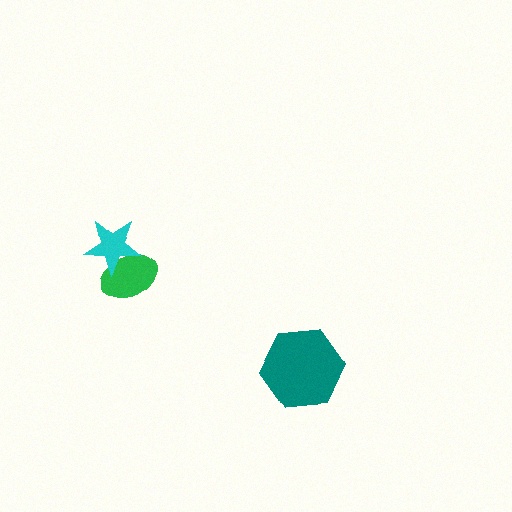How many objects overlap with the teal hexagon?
0 objects overlap with the teal hexagon.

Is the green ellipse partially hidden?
Yes, it is partially covered by another shape.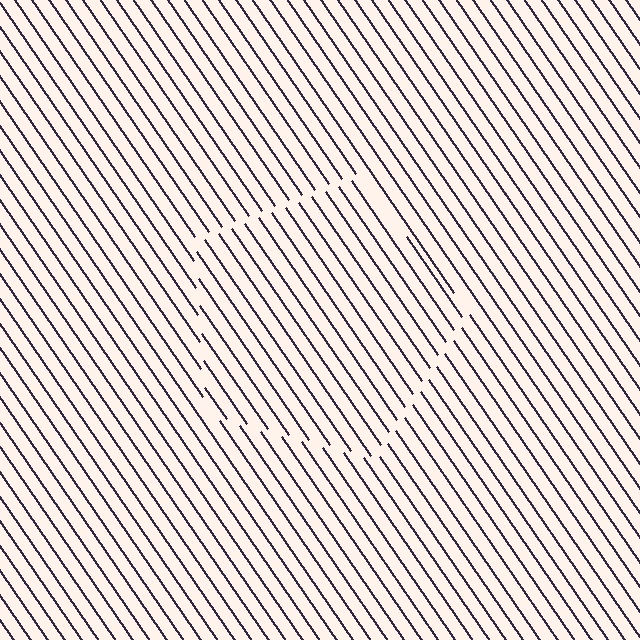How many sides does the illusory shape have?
5 sides — the line-ends trace a pentagon.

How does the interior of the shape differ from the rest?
The interior of the shape contains the same grating, shifted by half a period — the contour is defined by the phase discontinuity where line-ends from the inner and outer gratings abut.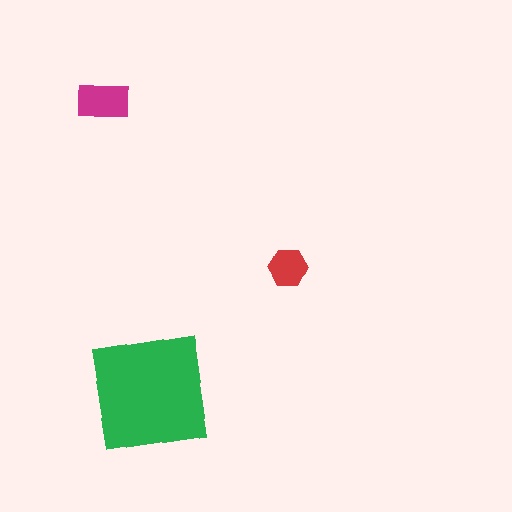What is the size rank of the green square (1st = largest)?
1st.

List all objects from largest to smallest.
The green square, the magenta rectangle, the red hexagon.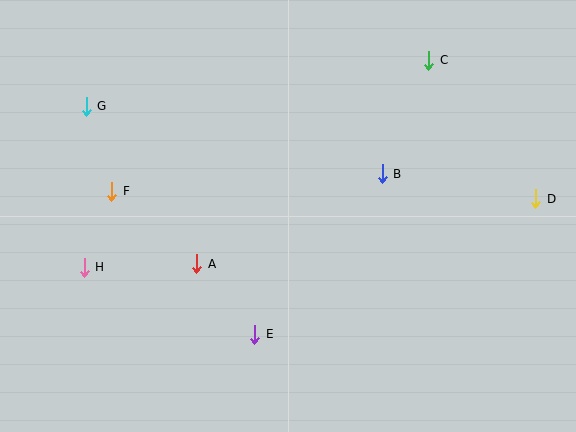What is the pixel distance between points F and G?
The distance between F and G is 89 pixels.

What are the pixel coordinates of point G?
Point G is at (86, 106).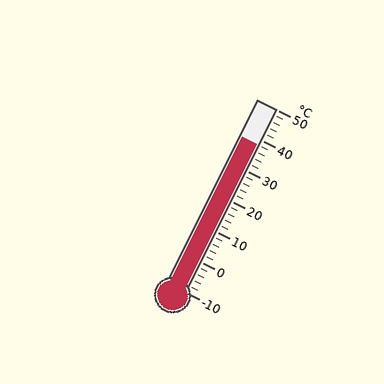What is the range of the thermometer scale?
The thermometer scale ranges from -10°C to 50°C.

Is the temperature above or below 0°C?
The temperature is above 0°C.